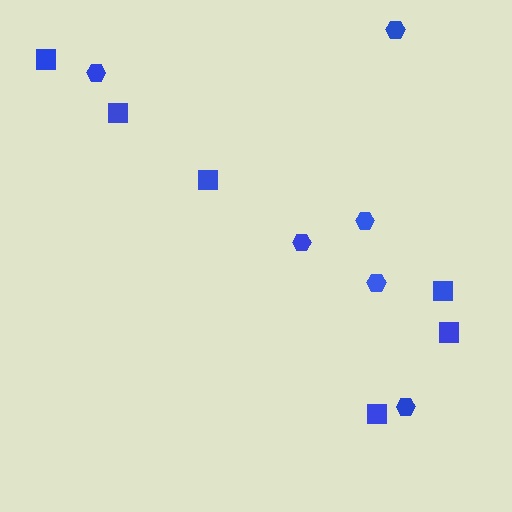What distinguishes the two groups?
There are 2 groups: one group of hexagons (6) and one group of squares (6).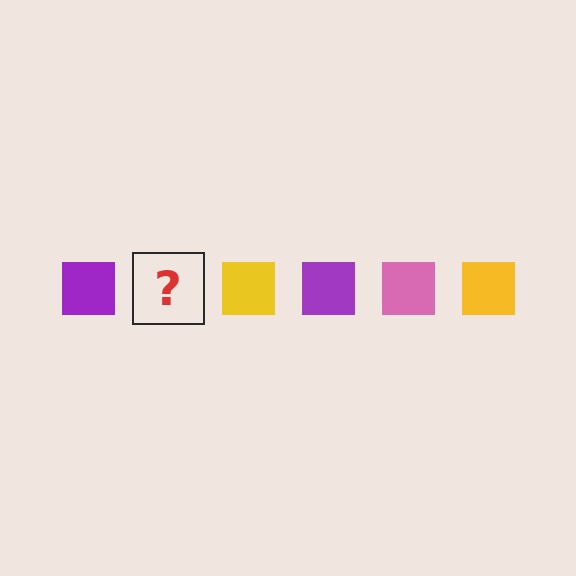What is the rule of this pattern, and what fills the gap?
The rule is that the pattern cycles through purple, pink, yellow squares. The gap should be filled with a pink square.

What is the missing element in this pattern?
The missing element is a pink square.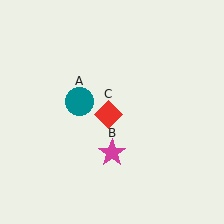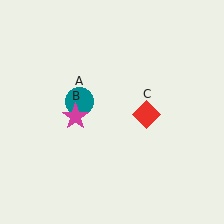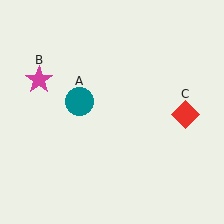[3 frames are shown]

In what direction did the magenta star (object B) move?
The magenta star (object B) moved up and to the left.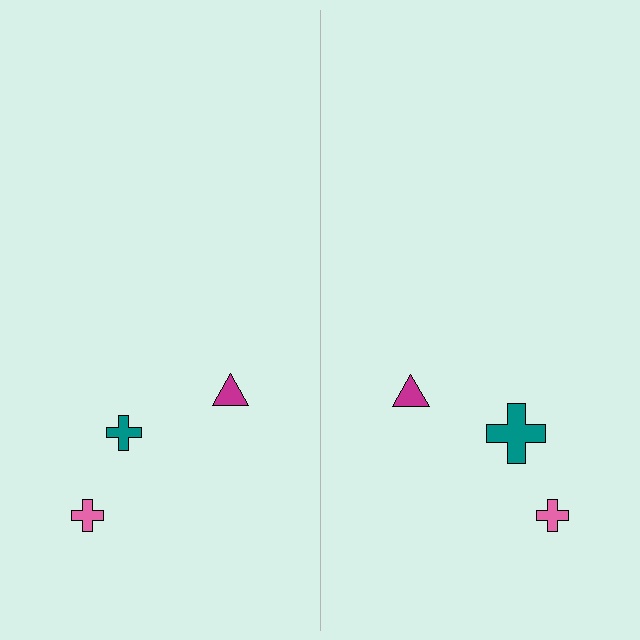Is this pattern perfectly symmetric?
No, the pattern is not perfectly symmetric. The teal cross on the right side has a different size than its mirror counterpart.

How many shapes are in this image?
There are 6 shapes in this image.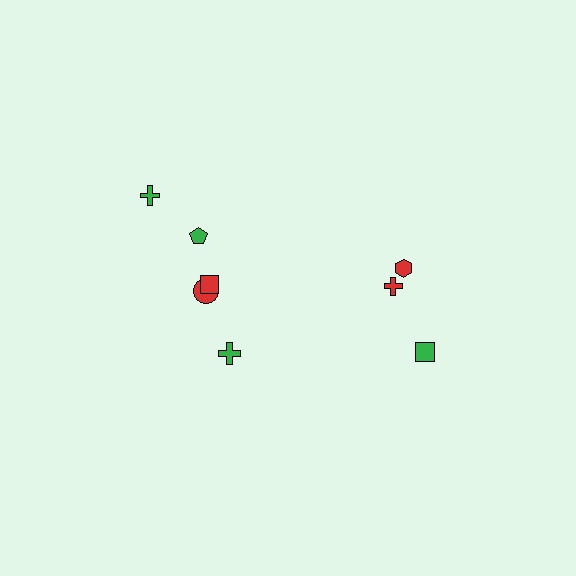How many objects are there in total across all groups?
There are 8 objects.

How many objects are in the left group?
There are 5 objects.